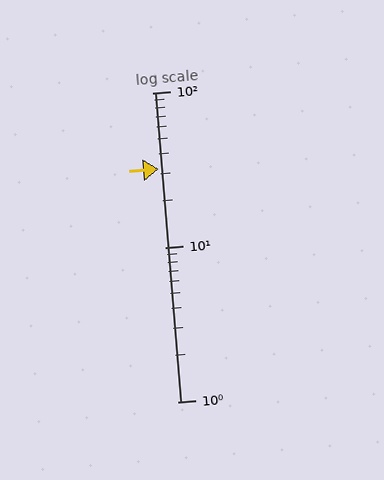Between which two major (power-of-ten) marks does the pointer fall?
The pointer is between 10 and 100.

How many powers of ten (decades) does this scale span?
The scale spans 2 decades, from 1 to 100.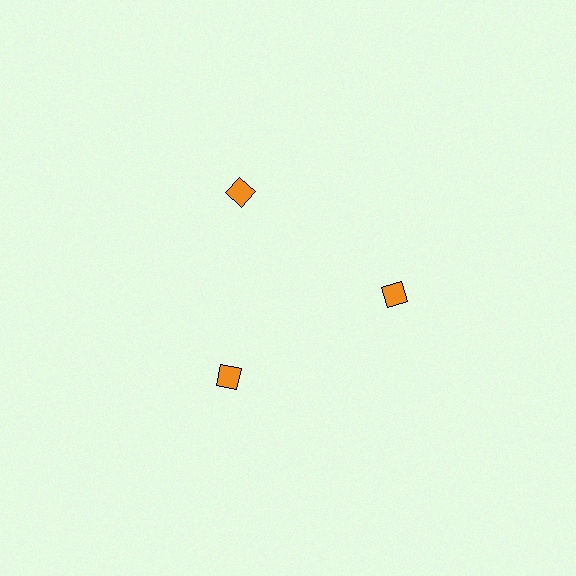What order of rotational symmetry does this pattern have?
This pattern has 3-fold rotational symmetry.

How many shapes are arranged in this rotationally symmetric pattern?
There are 3 shapes, arranged in 3 groups of 1.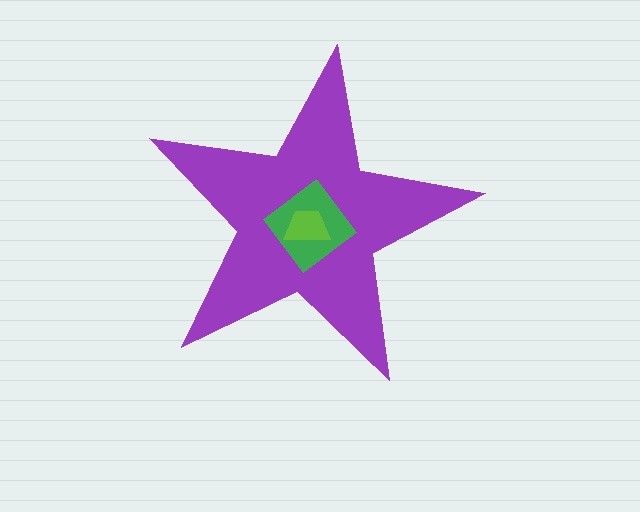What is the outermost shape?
The purple star.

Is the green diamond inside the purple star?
Yes.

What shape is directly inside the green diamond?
The lime trapezoid.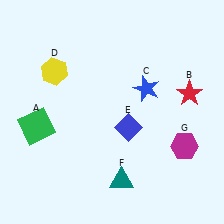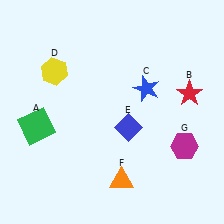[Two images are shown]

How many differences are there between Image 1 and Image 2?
There is 1 difference between the two images.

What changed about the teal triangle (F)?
In Image 1, F is teal. In Image 2, it changed to orange.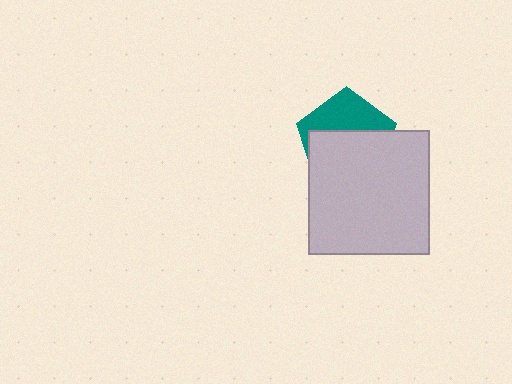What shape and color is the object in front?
The object in front is a light gray rectangle.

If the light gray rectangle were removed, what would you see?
You would see the complete teal pentagon.